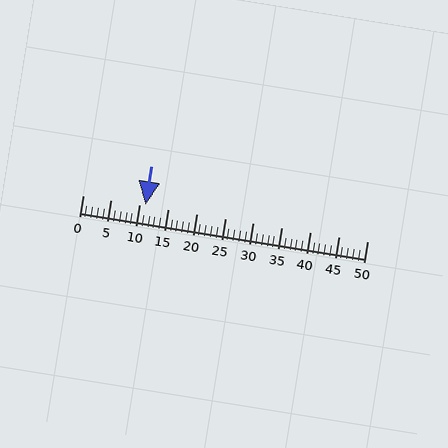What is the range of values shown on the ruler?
The ruler shows values from 0 to 50.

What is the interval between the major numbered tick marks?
The major tick marks are spaced 5 units apart.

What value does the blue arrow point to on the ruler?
The blue arrow points to approximately 11.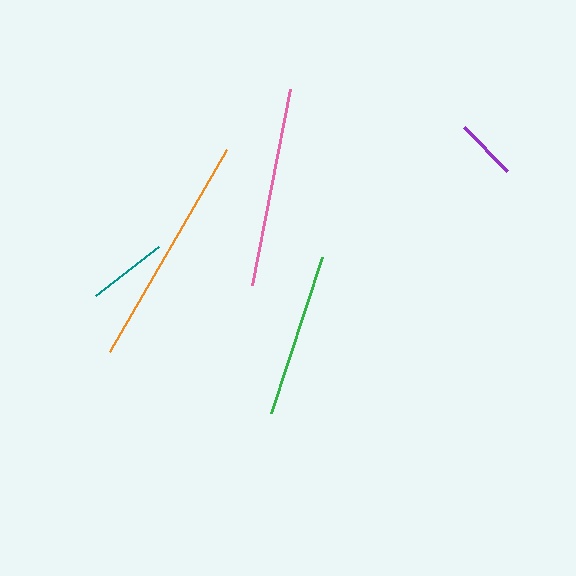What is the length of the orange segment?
The orange segment is approximately 234 pixels long.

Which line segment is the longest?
The orange line is the longest at approximately 234 pixels.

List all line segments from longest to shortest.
From longest to shortest: orange, pink, green, teal, purple.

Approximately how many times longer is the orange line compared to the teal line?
The orange line is approximately 2.9 times the length of the teal line.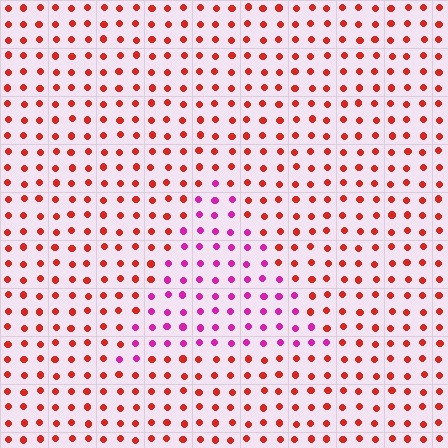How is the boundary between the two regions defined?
The boundary is defined purely by a slight shift in hue (about 50 degrees). Spacing, size, and orientation are identical on both sides.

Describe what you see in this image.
The image is filled with small red elements in a uniform arrangement. A triangle-shaped region is visible where the elements are tinted to a slightly different hue, forming a subtle color boundary.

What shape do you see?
I see a triangle.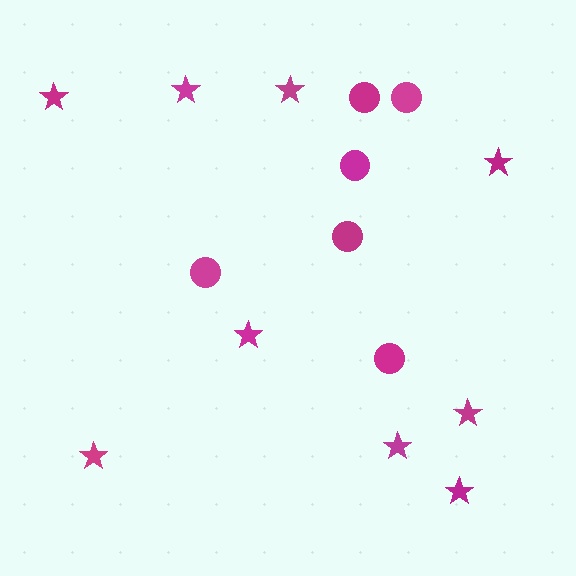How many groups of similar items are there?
There are 2 groups: one group of stars (9) and one group of circles (6).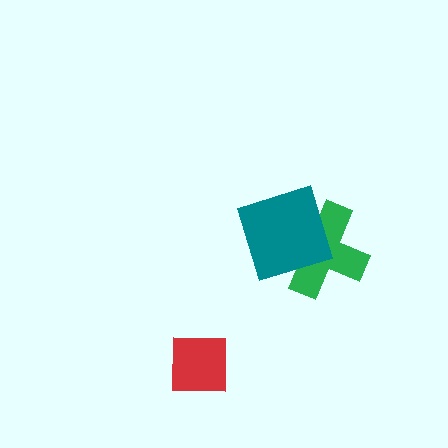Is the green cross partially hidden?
Yes, it is partially covered by another shape.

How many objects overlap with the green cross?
1 object overlaps with the green cross.